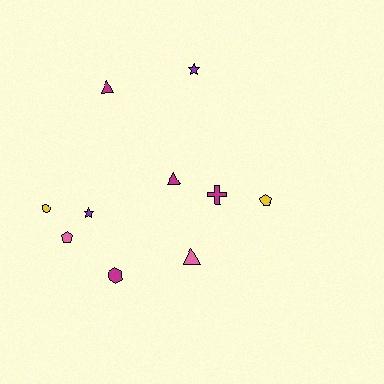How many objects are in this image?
There are 10 objects.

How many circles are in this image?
There is 1 circle.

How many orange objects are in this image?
There are no orange objects.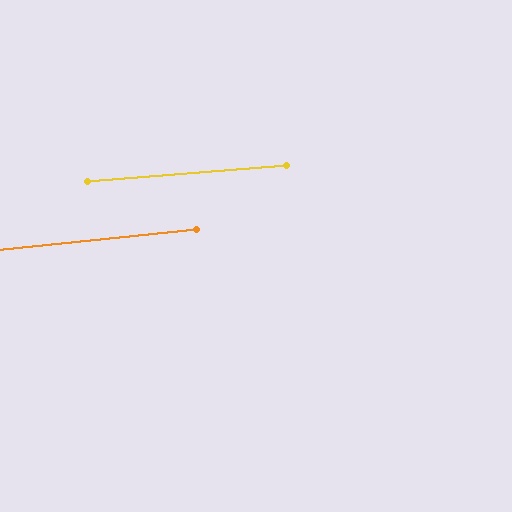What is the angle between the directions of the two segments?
Approximately 1 degree.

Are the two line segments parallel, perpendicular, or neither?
Parallel — their directions differ by only 1.4°.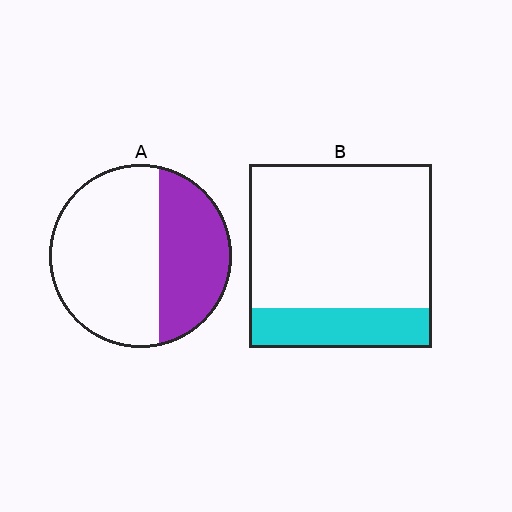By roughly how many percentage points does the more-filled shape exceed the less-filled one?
By roughly 15 percentage points (A over B).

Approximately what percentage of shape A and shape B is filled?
A is approximately 35% and B is approximately 20%.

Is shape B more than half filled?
No.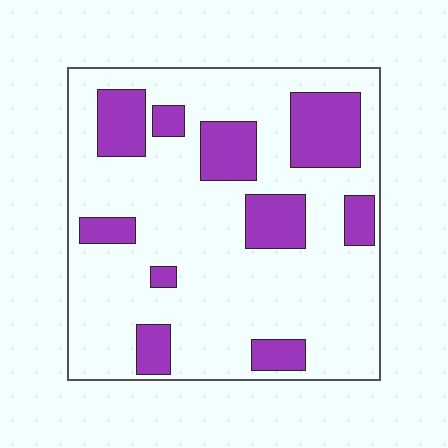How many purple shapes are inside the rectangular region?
10.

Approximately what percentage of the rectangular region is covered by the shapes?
Approximately 25%.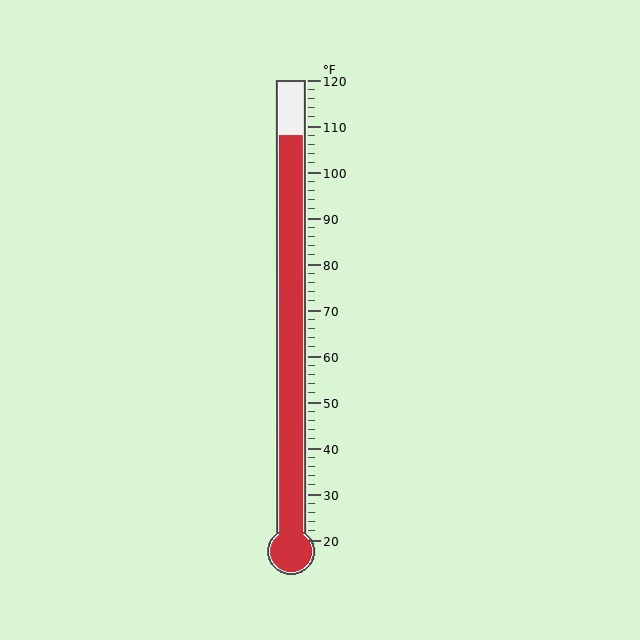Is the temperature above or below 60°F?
The temperature is above 60°F.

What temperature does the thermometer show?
The thermometer shows approximately 108°F.